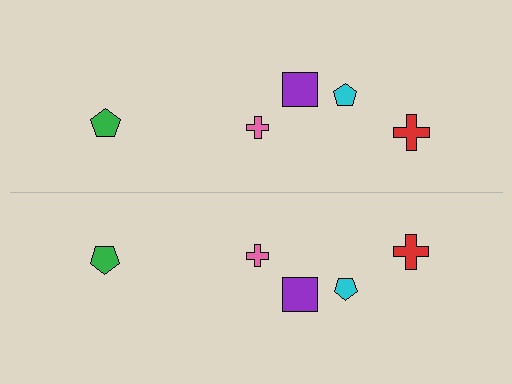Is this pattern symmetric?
Yes, this pattern has bilateral (reflection) symmetry.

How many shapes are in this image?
There are 10 shapes in this image.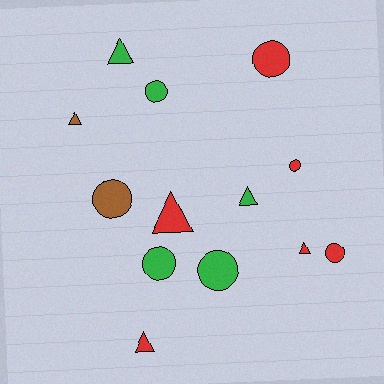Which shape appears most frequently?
Circle, with 7 objects.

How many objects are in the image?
There are 13 objects.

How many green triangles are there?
There are 2 green triangles.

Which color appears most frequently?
Red, with 6 objects.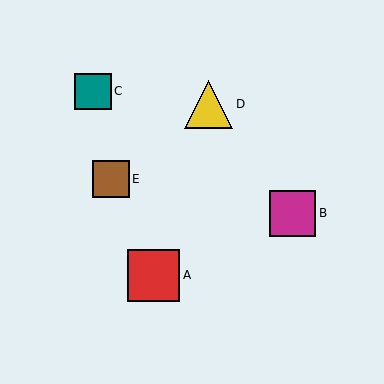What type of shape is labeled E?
Shape E is a brown square.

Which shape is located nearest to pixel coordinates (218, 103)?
The yellow triangle (labeled D) at (209, 104) is nearest to that location.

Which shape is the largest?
The red square (labeled A) is the largest.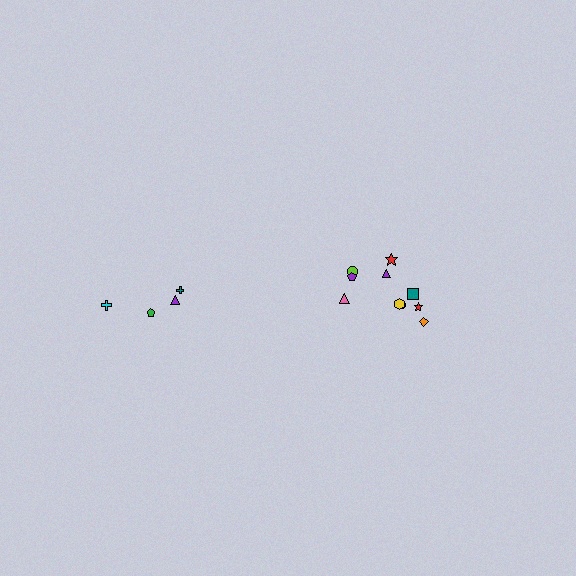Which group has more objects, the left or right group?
The right group.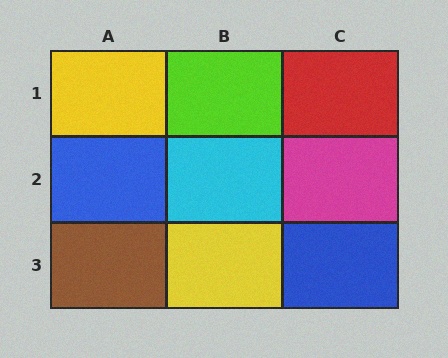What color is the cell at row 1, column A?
Yellow.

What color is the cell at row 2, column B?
Cyan.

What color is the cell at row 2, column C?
Magenta.